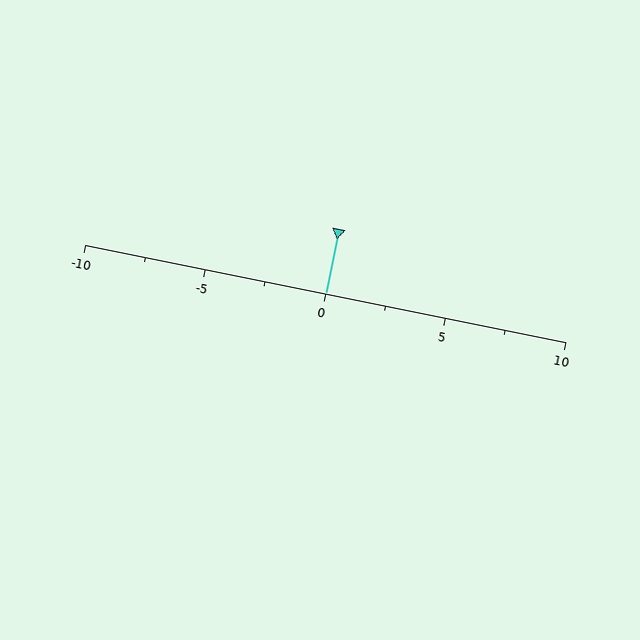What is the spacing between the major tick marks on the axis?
The major ticks are spaced 5 apart.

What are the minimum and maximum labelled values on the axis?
The axis runs from -10 to 10.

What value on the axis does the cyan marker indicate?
The marker indicates approximately 0.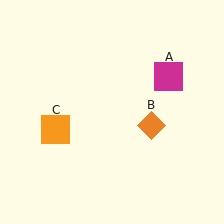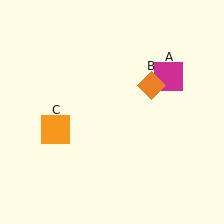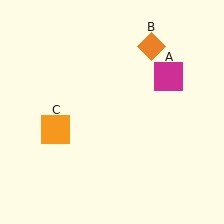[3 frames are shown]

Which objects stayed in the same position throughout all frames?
Magenta square (object A) and orange square (object C) remained stationary.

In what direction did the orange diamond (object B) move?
The orange diamond (object B) moved up.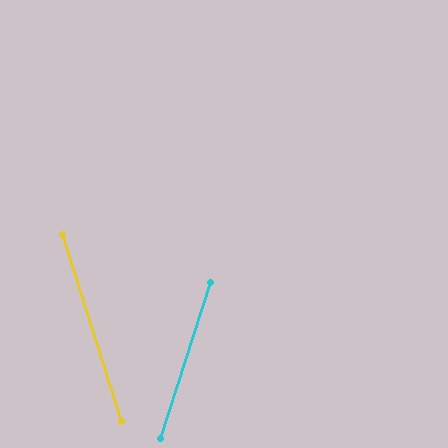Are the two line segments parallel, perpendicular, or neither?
Neither parallel nor perpendicular — they differ by about 35°.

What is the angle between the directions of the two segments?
Approximately 35 degrees.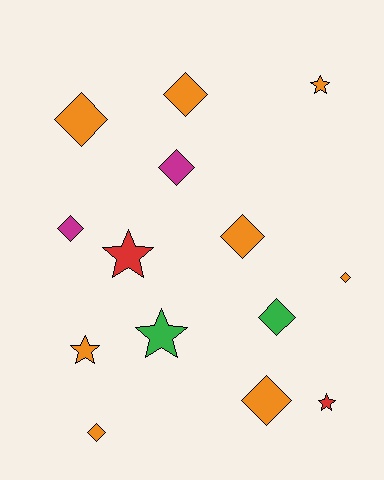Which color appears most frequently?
Orange, with 8 objects.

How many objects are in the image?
There are 14 objects.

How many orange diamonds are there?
There are 6 orange diamonds.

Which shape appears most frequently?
Diamond, with 9 objects.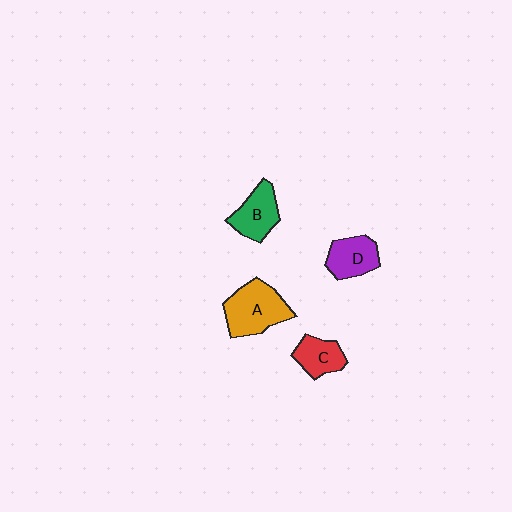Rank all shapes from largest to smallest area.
From largest to smallest: A (orange), B (green), D (purple), C (red).